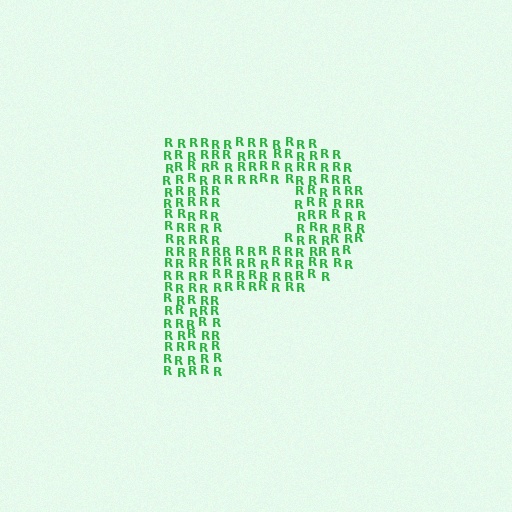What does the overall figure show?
The overall figure shows the letter P.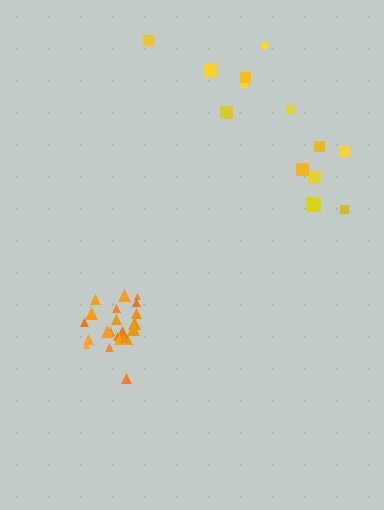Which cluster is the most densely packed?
Orange.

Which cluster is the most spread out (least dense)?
Yellow.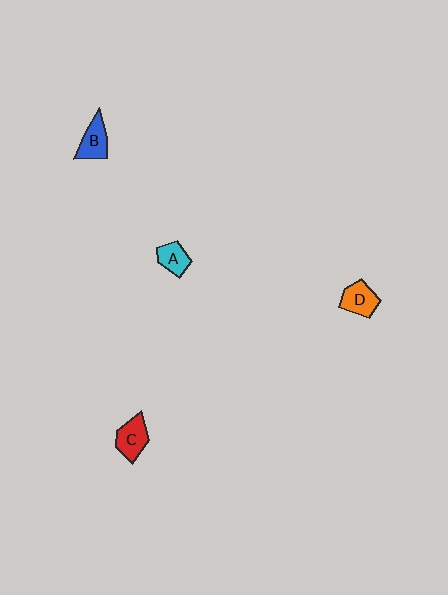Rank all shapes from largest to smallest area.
From largest to smallest: C (red), B (blue), D (orange), A (cyan).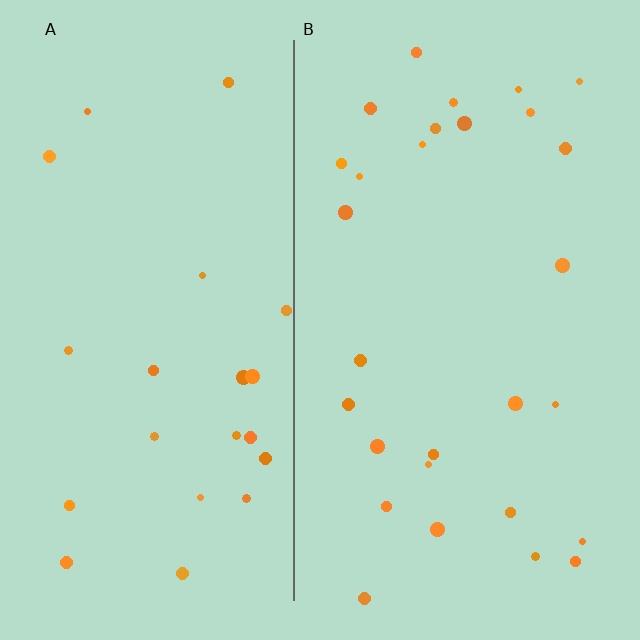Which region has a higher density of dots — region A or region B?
B (the right).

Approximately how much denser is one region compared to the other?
Approximately 1.3× — region B over region A.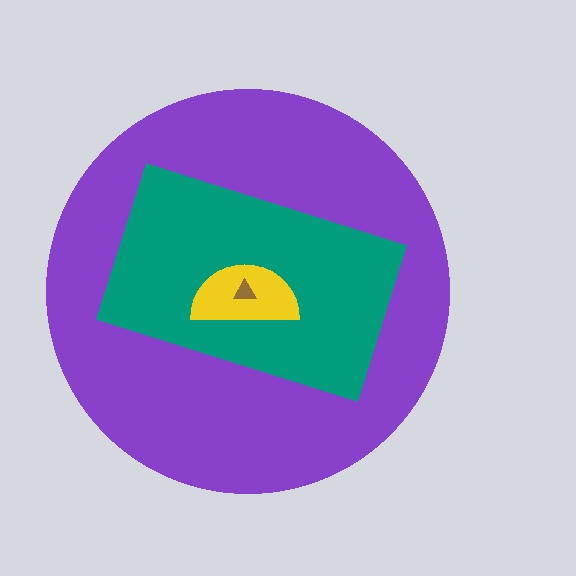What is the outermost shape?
The purple circle.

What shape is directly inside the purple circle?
The teal rectangle.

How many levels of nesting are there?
4.